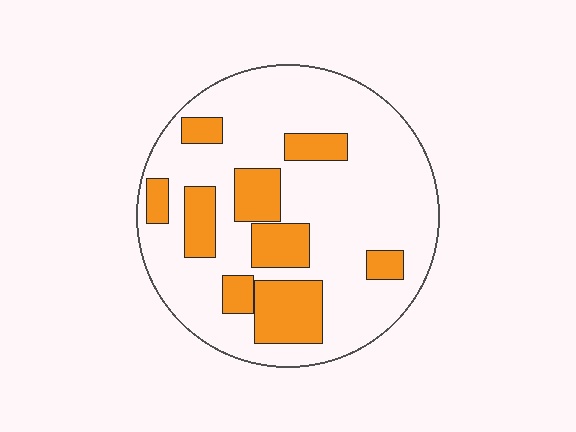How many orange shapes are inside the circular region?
9.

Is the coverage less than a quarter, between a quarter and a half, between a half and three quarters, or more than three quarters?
Between a quarter and a half.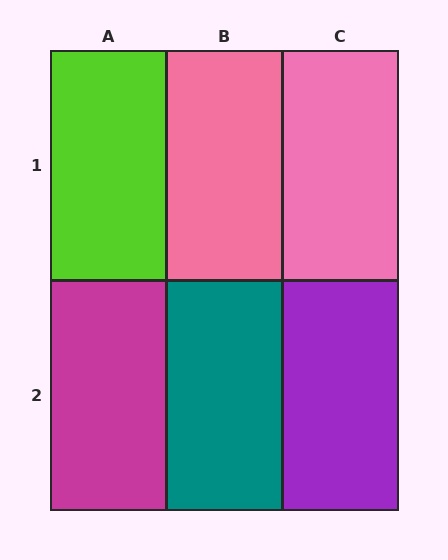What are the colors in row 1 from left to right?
Lime, pink, pink.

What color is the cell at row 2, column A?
Magenta.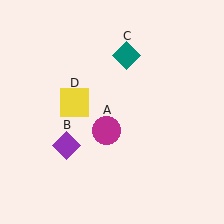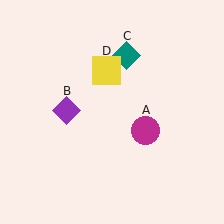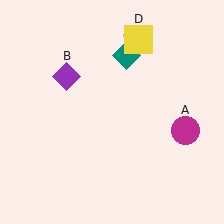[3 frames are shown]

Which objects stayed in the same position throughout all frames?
Teal diamond (object C) remained stationary.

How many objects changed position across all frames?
3 objects changed position: magenta circle (object A), purple diamond (object B), yellow square (object D).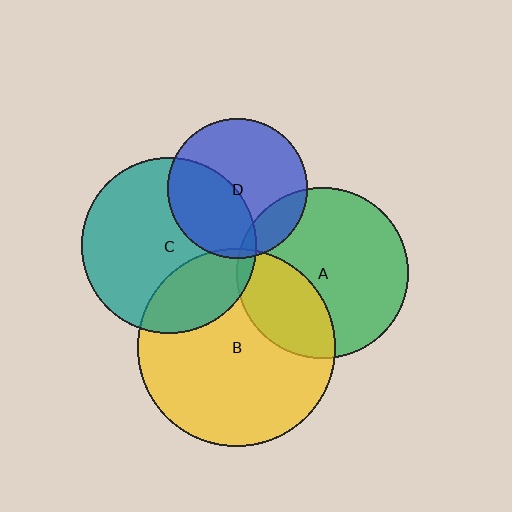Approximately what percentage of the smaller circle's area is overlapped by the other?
Approximately 30%.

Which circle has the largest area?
Circle B (yellow).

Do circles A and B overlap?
Yes.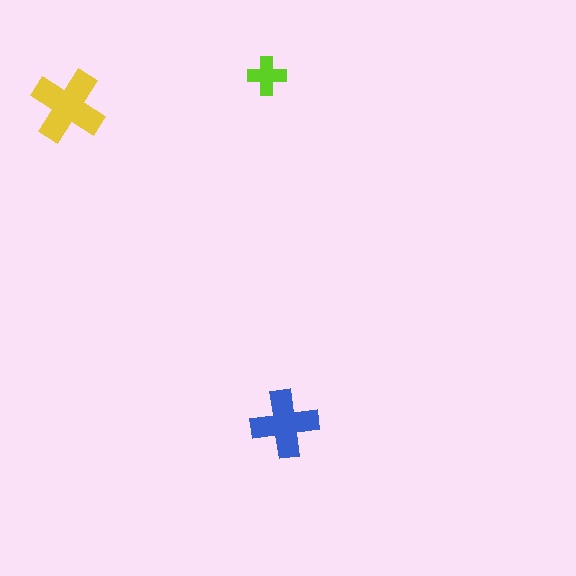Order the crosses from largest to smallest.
the yellow one, the blue one, the lime one.